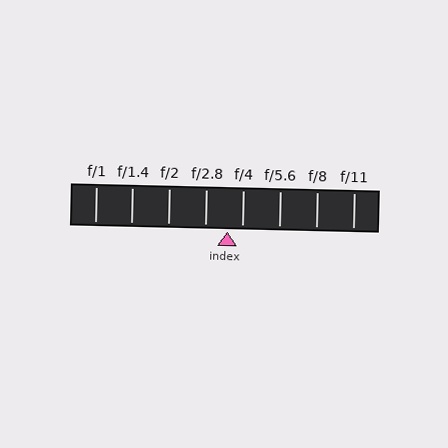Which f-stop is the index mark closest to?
The index mark is closest to f/4.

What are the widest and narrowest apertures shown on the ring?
The widest aperture shown is f/1 and the narrowest is f/11.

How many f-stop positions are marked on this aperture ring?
There are 8 f-stop positions marked.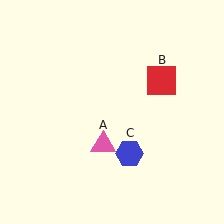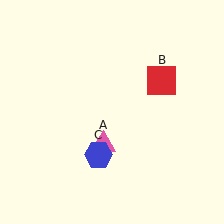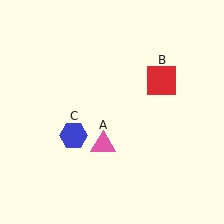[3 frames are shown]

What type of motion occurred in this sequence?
The blue hexagon (object C) rotated clockwise around the center of the scene.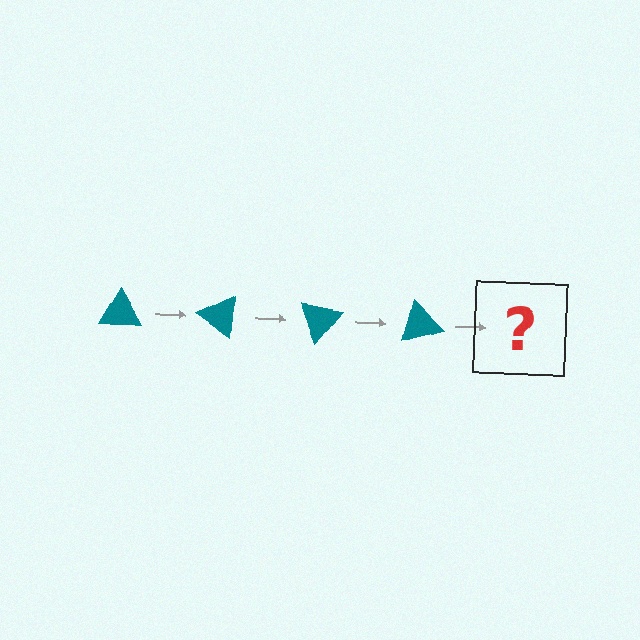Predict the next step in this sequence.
The next step is a teal triangle rotated 140 degrees.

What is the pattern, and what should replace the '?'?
The pattern is that the triangle rotates 35 degrees each step. The '?' should be a teal triangle rotated 140 degrees.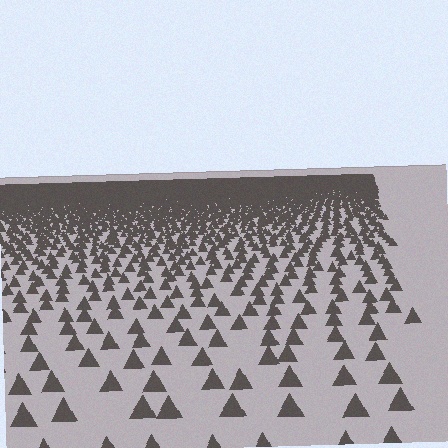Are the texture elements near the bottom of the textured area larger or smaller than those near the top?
Larger. Near the bottom, elements are closer to the viewer and appear at a bigger on-screen size.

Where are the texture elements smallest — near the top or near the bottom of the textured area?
Near the top.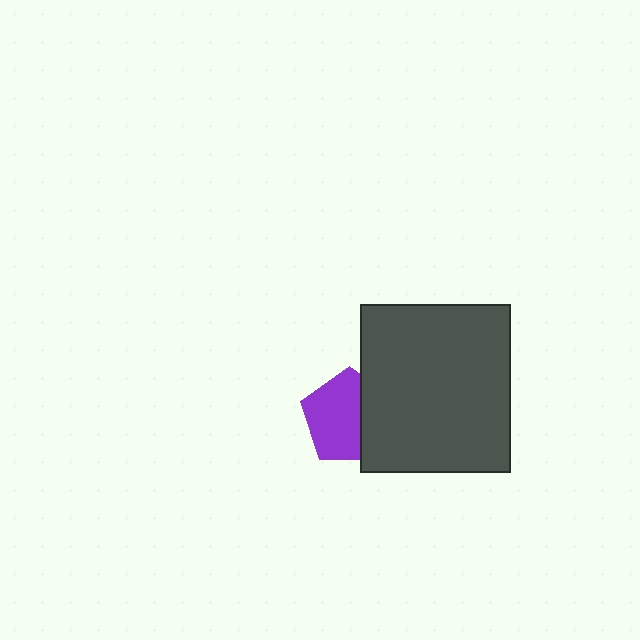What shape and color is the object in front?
The object in front is a dark gray rectangle.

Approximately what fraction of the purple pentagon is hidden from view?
Roughly 36% of the purple pentagon is hidden behind the dark gray rectangle.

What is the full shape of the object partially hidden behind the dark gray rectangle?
The partially hidden object is a purple pentagon.